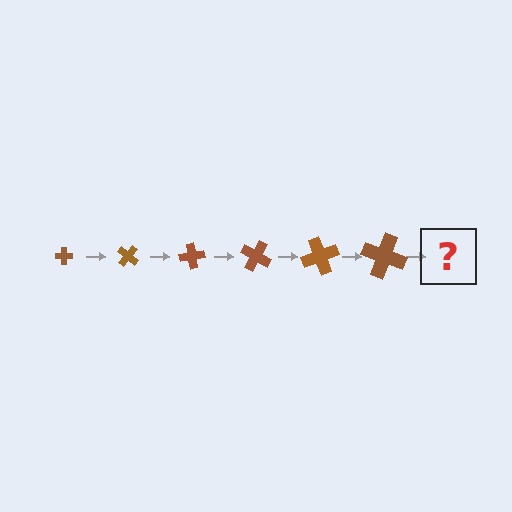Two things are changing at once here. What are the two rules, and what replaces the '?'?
The two rules are that the cross grows larger each step and it rotates 40 degrees each step. The '?' should be a cross, larger than the previous one and rotated 240 degrees from the start.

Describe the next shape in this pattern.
It should be a cross, larger than the previous one and rotated 240 degrees from the start.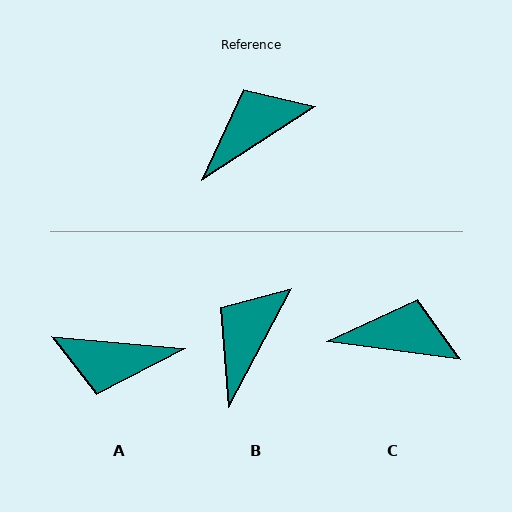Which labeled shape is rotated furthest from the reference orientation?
A, about 142 degrees away.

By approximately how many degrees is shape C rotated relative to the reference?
Approximately 41 degrees clockwise.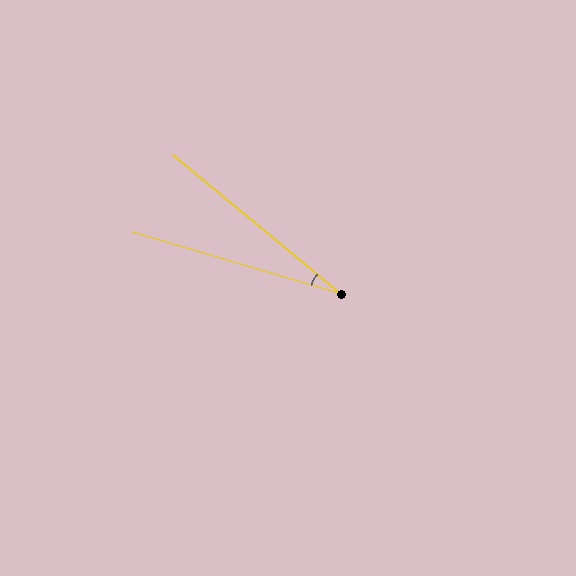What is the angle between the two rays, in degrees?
Approximately 23 degrees.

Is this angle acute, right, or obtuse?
It is acute.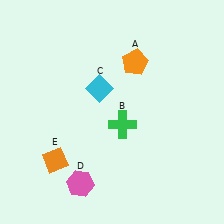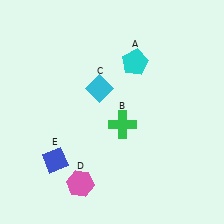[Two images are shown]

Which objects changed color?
A changed from orange to cyan. E changed from orange to blue.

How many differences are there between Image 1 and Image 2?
There are 2 differences between the two images.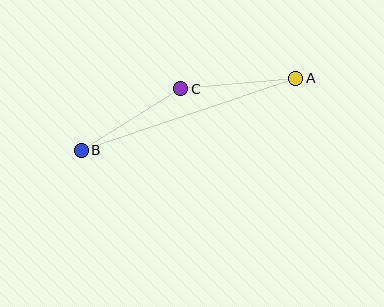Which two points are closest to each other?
Points A and C are closest to each other.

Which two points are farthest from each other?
Points A and B are farthest from each other.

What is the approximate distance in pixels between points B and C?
The distance between B and C is approximately 117 pixels.